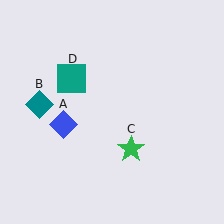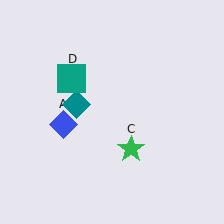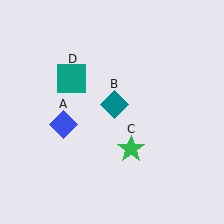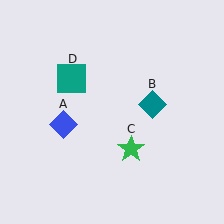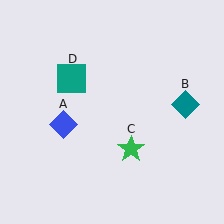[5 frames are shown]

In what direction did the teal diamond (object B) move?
The teal diamond (object B) moved right.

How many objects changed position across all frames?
1 object changed position: teal diamond (object B).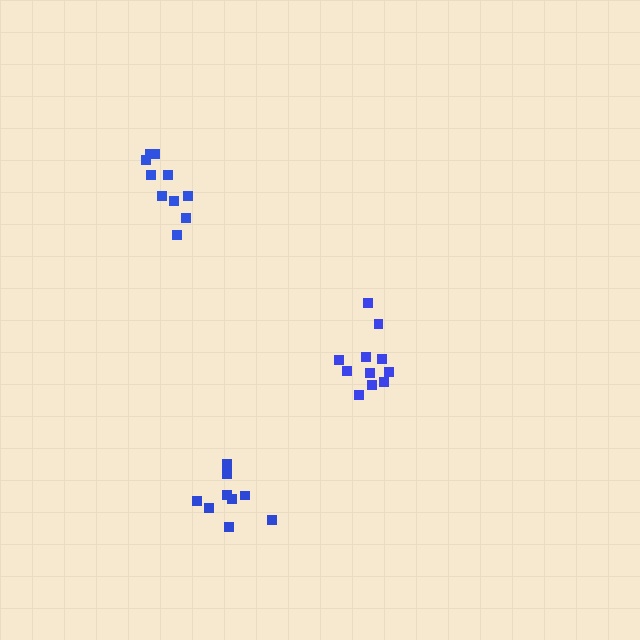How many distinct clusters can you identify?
There are 3 distinct clusters.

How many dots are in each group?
Group 1: 10 dots, Group 2: 11 dots, Group 3: 9 dots (30 total).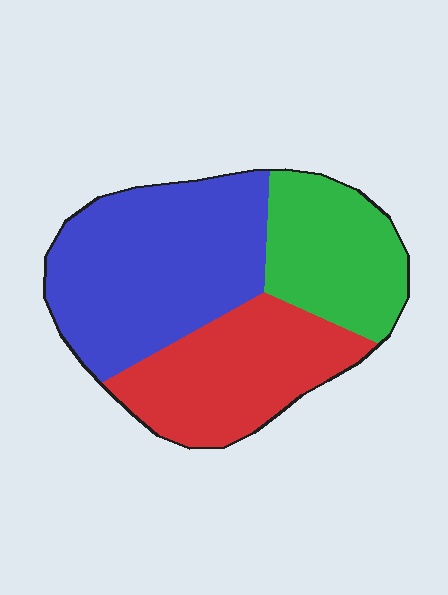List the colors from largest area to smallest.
From largest to smallest: blue, red, green.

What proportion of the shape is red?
Red covers 31% of the shape.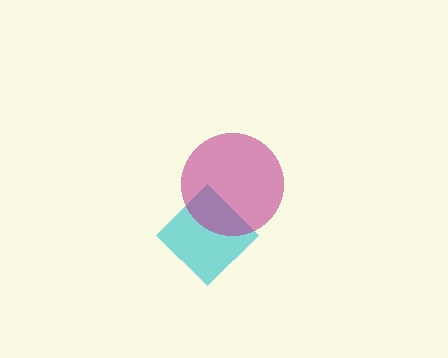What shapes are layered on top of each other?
The layered shapes are: a cyan diamond, a magenta circle.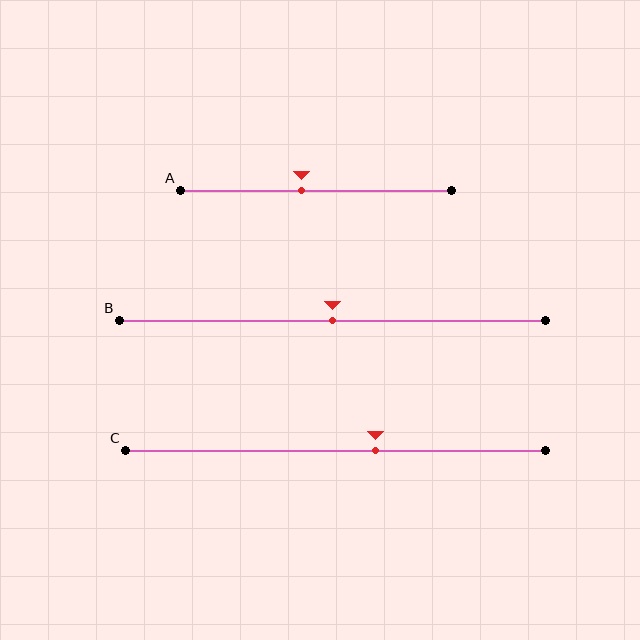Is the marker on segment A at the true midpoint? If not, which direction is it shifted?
No, the marker on segment A is shifted to the left by about 5% of the segment length.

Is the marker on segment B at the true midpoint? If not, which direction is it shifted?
Yes, the marker on segment B is at the true midpoint.